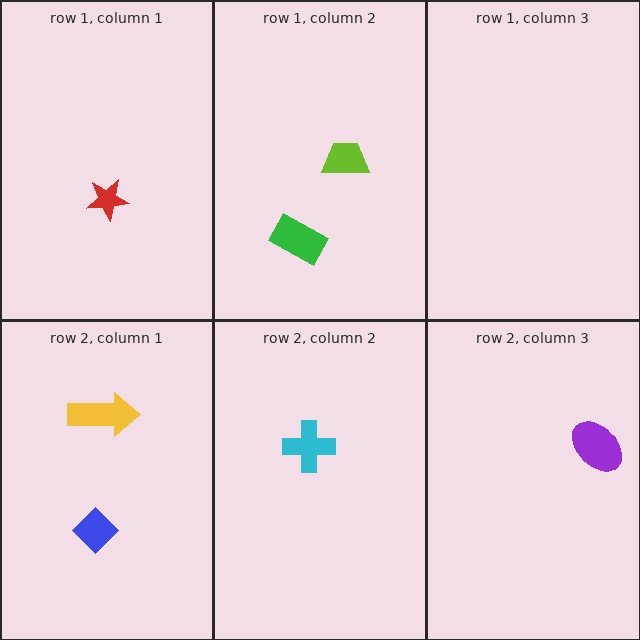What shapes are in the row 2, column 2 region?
The cyan cross.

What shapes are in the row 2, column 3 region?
The purple ellipse.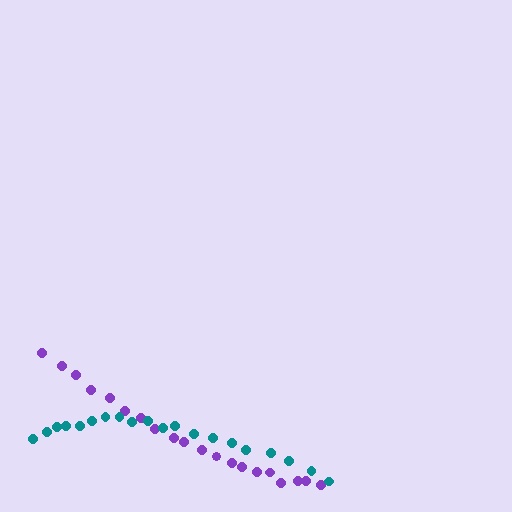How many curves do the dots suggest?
There are 2 distinct paths.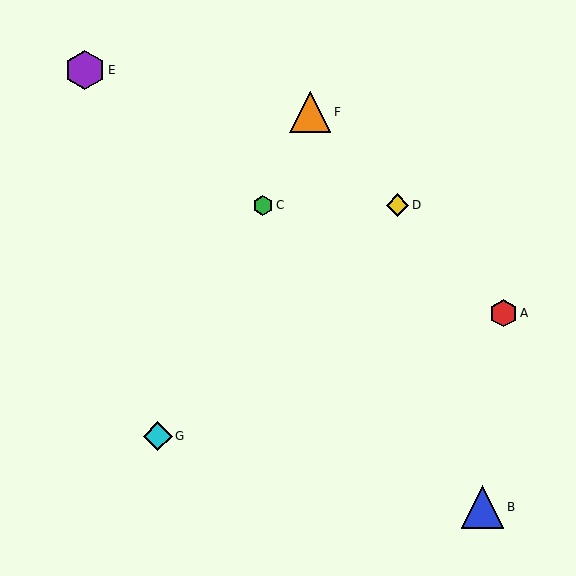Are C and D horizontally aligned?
Yes, both are at y≈205.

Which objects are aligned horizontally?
Objects C, D are aligned horizontally.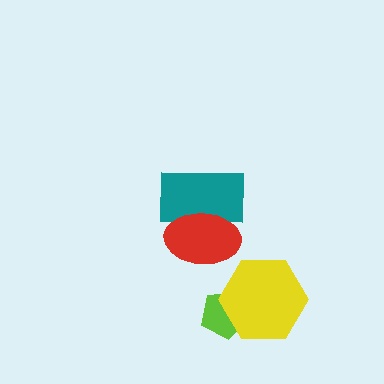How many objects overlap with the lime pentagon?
1 object overlaps with the lime pentagon.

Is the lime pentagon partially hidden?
Yes, it is partially covered by another shape.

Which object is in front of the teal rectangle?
The red ellipse is in front of the teal rectangle.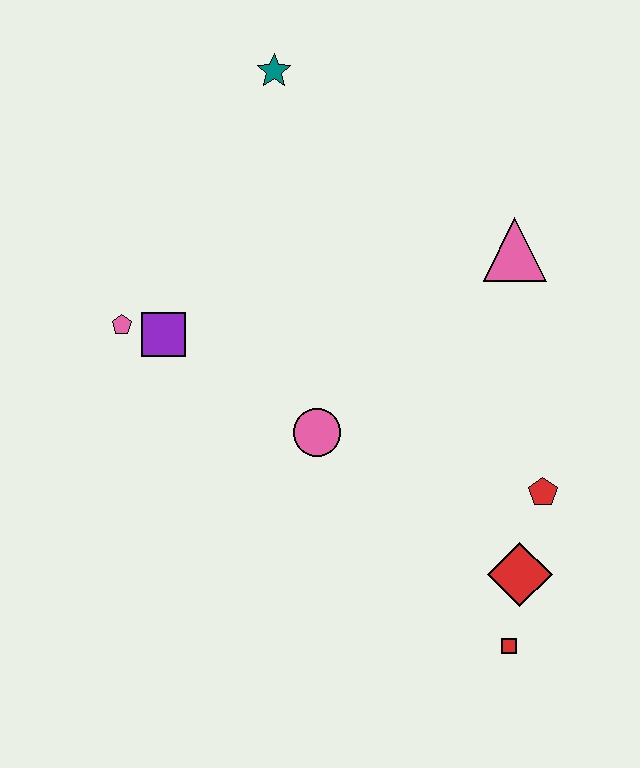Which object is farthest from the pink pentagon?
The red square is farthest from the pink pentagon.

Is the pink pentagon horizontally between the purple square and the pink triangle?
No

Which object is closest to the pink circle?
The purple square is closest to the pink circle.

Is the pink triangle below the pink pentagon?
No